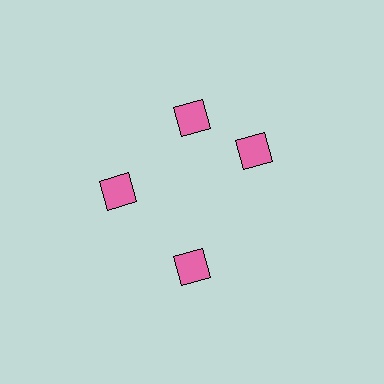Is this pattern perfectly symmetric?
No. The 4 pink squares are arranged in a ring, but one element near the 3 o'clock position is rotated out of alignment along the ring, breaking the 4-fold rotational symmetry.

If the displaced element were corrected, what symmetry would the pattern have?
It would have 4-fold rotational symmetry — the pattern would map onto itself every 90 degrees.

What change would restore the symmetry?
The symmetry would be restored by rotating it back into even spacing with its neighbors so that all 4 squares sit at equal angles and equal distance from the center.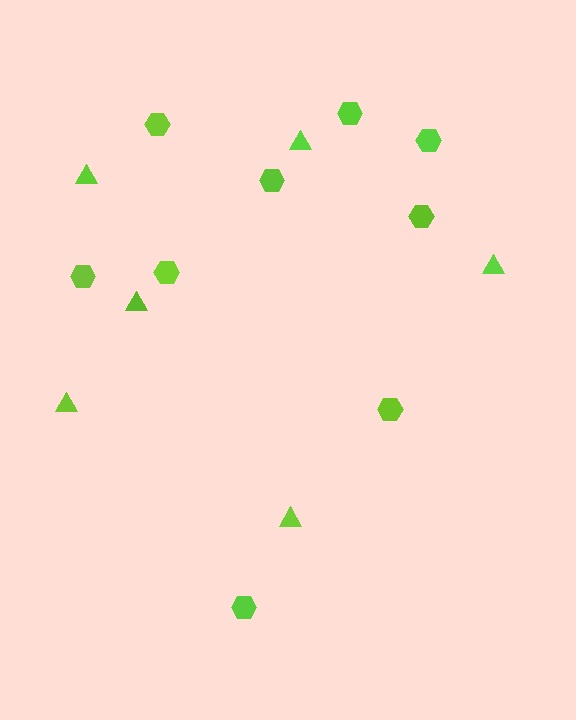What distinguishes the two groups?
There are 2 groups: one group of hexagons (9) and one group of triangles (6).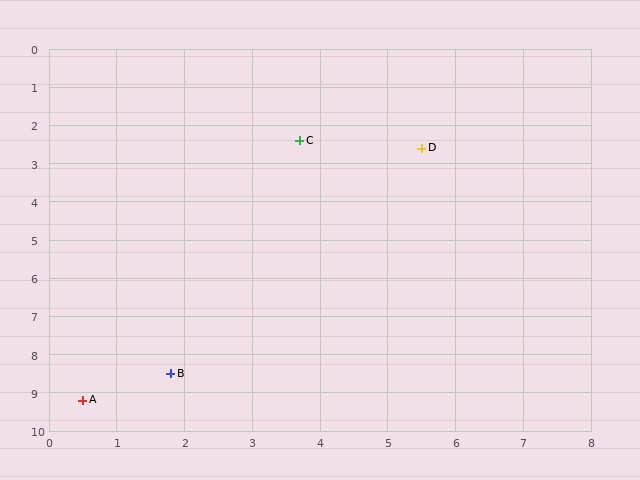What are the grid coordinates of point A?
Point A is at approximately (0.5, 9.2).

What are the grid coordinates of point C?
Point C is at approximately (3.7, 2.4).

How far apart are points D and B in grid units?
Points D and B are about 7.0 grid units apart.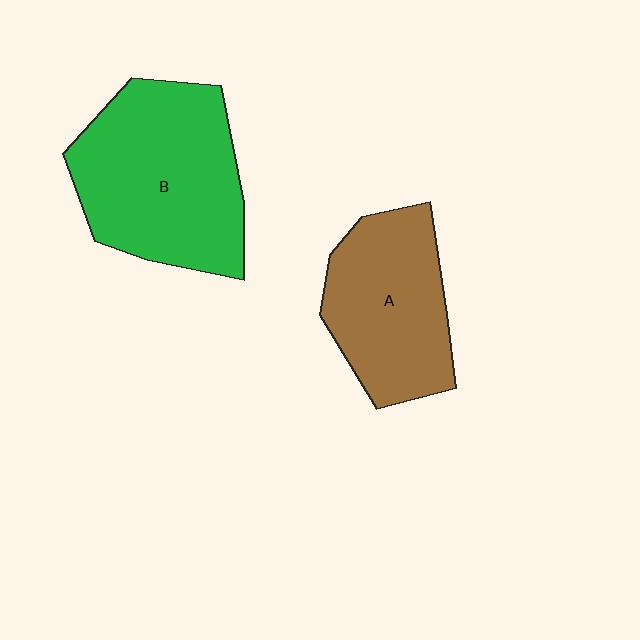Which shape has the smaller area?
Shape A (brown).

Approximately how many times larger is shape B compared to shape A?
Approximately 1.3 times.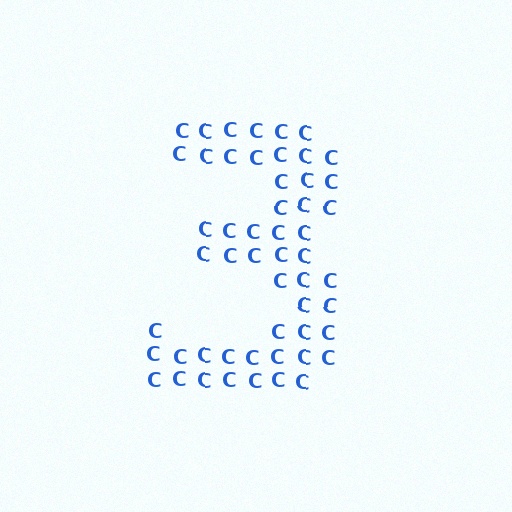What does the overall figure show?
The overall figure shows the digit 3.